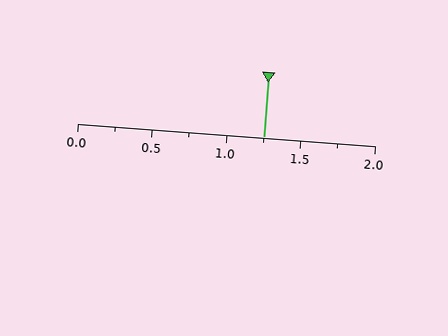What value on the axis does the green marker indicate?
The marker indicates approximately 1.25.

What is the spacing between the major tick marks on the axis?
The major ticks are spaced 0.5 apart.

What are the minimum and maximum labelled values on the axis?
The axis runs from 0.0 to 2.0.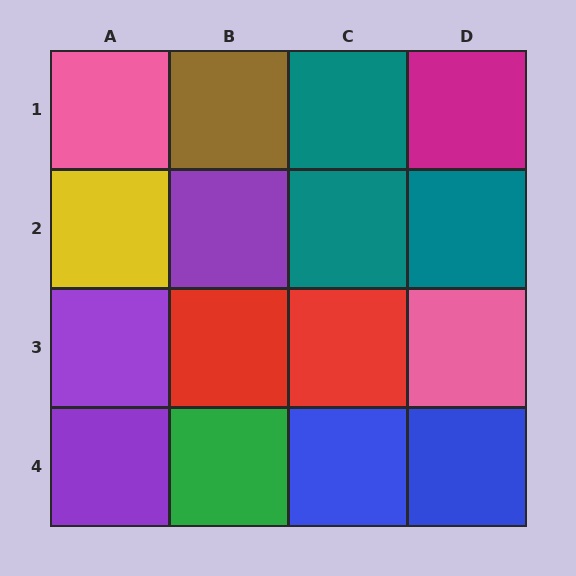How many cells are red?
2 cells are red.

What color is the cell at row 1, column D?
Magenta.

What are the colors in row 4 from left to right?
Purple, green, blue, blue.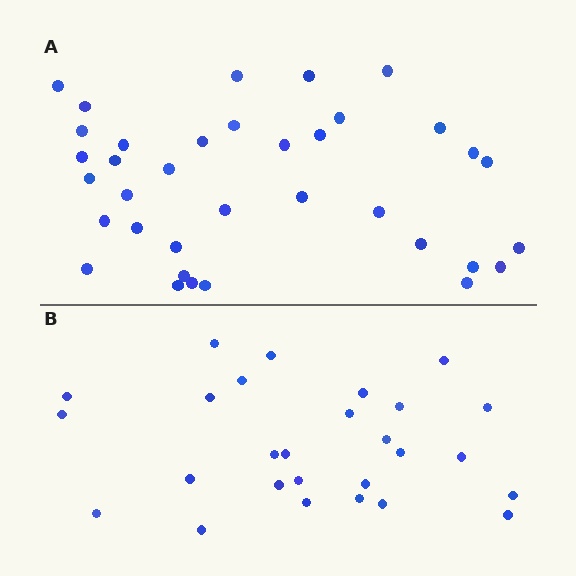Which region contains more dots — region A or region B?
Region A (the top region) has more dots.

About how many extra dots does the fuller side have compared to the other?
Region A has roughly 8 or so more dots than region B.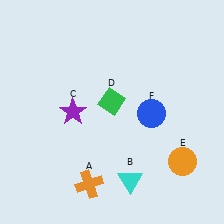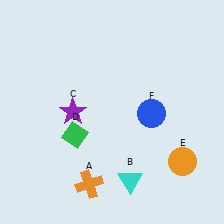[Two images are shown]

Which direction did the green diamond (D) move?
The green diamond (D) moved left.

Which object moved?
The green diamond (D) moved left.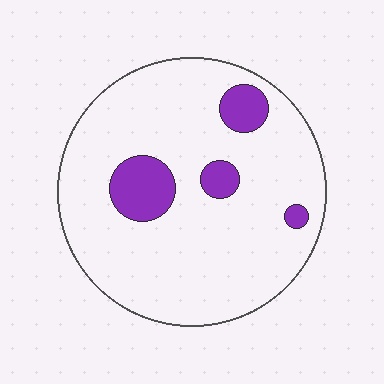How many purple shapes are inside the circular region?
4.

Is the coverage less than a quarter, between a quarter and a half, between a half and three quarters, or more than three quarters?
Less than a quarter.